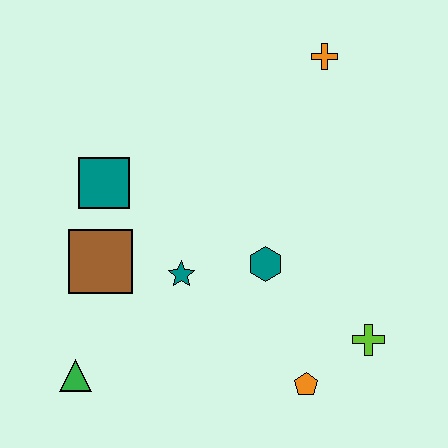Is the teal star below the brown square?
Yes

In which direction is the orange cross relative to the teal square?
The orange cross is to the right of the teal square.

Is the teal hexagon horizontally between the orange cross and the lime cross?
No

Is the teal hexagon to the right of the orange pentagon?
No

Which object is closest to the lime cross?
The orange pentagon is closest to the lime cross.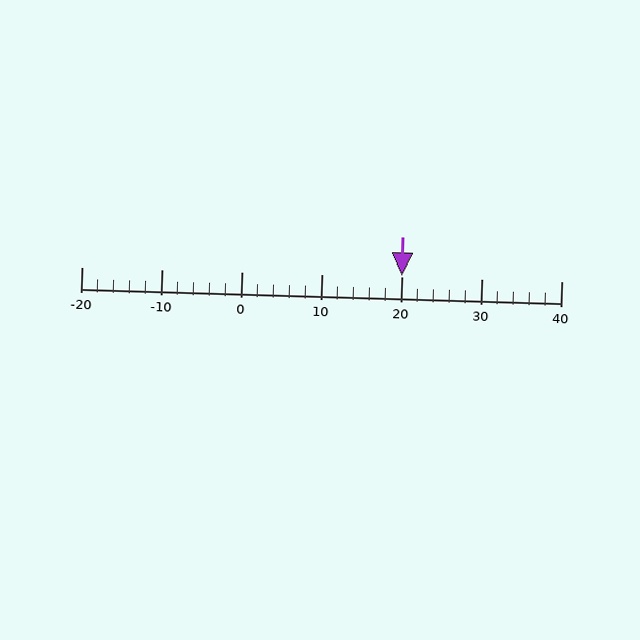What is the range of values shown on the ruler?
The ruler shows values from -20 to 40.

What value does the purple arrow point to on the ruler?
The purple arrow points to approximately 20.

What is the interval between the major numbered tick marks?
The major tick marks are spaced 10 units apart.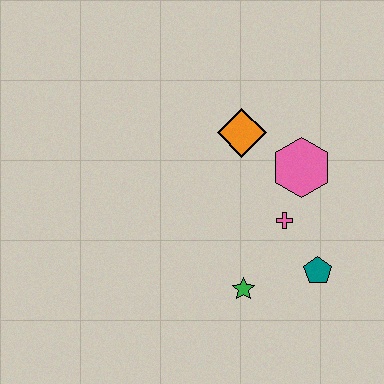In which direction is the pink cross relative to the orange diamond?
The pink cross is below the orange diamond.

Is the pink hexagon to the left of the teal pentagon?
Yes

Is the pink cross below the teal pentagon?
No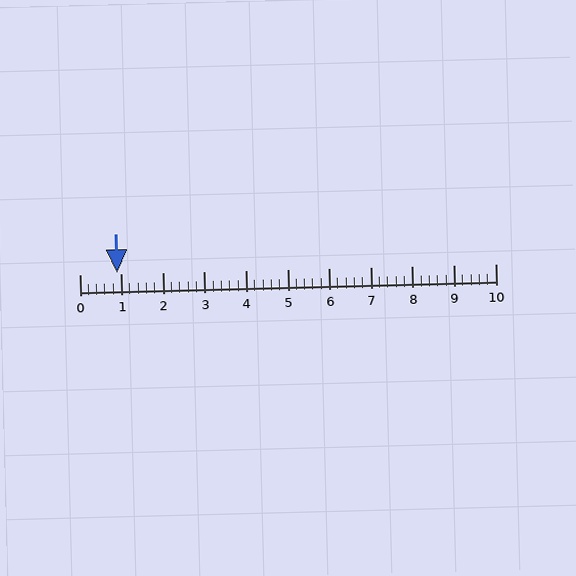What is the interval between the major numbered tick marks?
The major tick marks are spaced 1 units apart.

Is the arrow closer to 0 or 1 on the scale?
The arrow is closer to 1.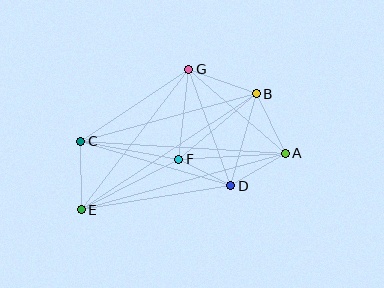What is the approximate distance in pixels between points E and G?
The distance between E and G is approximately 177 pixels.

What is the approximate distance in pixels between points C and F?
The distance between C and F is approximately 100 pixels.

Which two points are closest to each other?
Points D and F are closest to each other.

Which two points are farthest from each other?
Points A and E are farthest from each other.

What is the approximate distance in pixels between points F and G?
The distance between F and G is approximately 91 pixels.